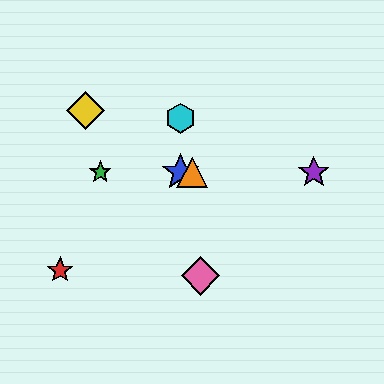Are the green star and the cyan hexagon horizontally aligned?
No, the green star is at y≈172 and the cyan hexagon is at y≈118.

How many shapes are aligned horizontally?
4 shapes (the blue star, the green star, the purple star, the orange triangle) are aligned horizontally.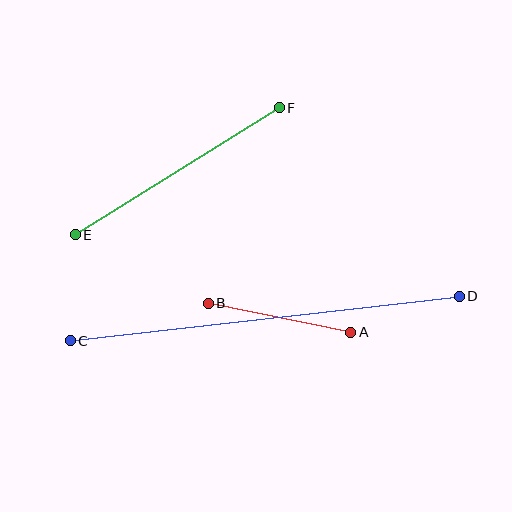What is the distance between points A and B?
The distance is approximately 146 pixels.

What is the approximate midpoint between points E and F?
The midpoint is at approximately (177, 171) pixels.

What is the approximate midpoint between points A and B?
The midpoint is at approximately (280, 318) pixels.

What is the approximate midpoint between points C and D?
The midpoint is at approximately (265, 319) pixels.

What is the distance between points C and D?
The distance is approximately 392 pixels.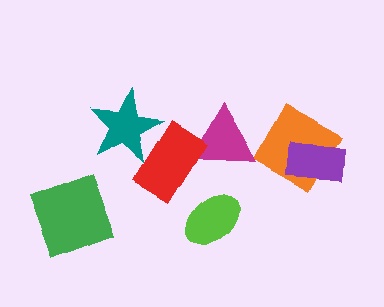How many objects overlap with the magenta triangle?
2 objects overlap with the magenta triangle.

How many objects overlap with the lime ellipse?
0 objects overlap with the lime ellipse.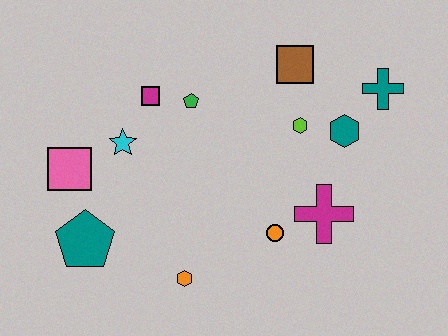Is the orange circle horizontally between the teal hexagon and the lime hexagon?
No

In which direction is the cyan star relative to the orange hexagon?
The cyan star is above the orange hexagon.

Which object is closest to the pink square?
The cyan star is closest to the pink square.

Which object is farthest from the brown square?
The teal pentagon is farthest from the brown square.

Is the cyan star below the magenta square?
Yes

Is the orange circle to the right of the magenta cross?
No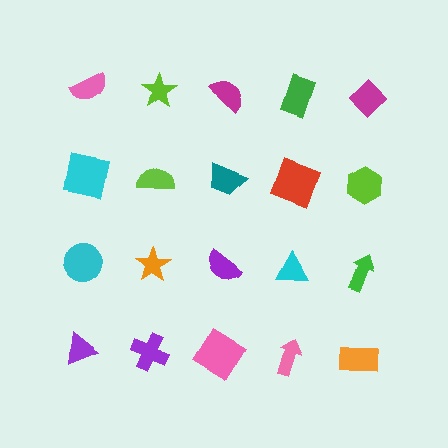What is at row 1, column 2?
A lime star.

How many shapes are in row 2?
5 shapes.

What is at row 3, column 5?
A green arrow.